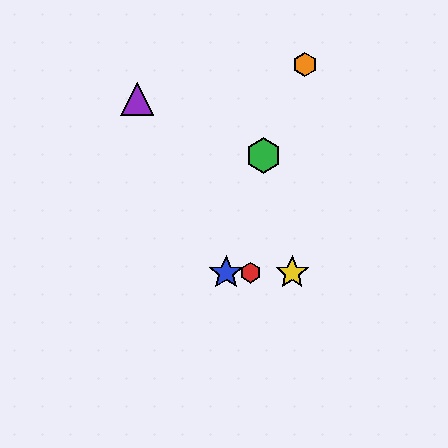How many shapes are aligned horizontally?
3 shapes (the red hexagon, the blue star, the yellow star) are aligned horizontally.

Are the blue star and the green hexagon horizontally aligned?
No, the blue star is at y≈273 and the green hexagon is at y≈155.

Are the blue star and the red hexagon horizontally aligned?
Yes, both are at y≈273.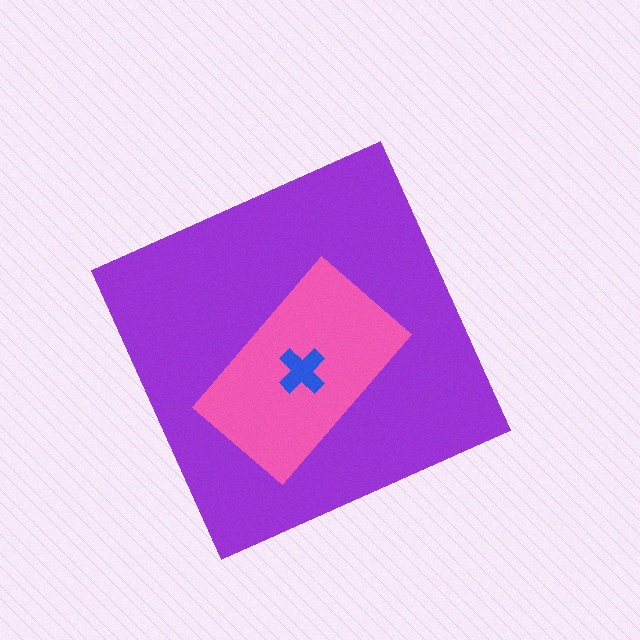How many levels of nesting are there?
3.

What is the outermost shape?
The purple diamond.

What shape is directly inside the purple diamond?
The pink rectangle.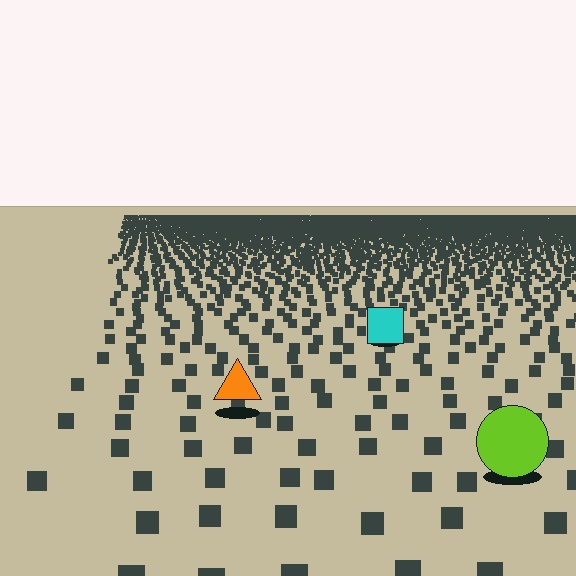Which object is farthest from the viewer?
The cyan square is farthest from the viewer. It appears smaller and the ground texture around it is denser.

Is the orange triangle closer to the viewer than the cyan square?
Yes. The orange triangle is closer — you can tell from the texture gradient: the ground texture is coarser near it.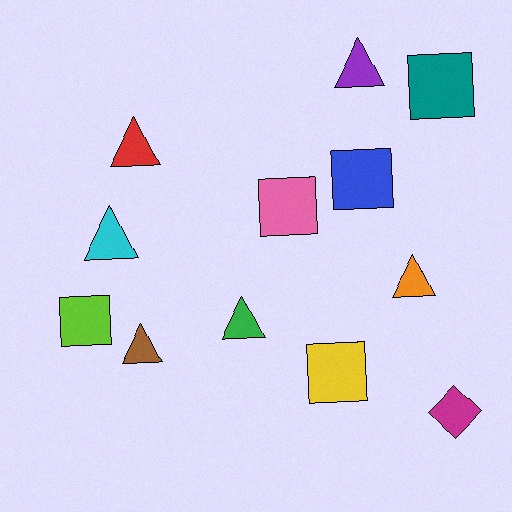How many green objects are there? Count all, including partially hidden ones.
There is 1 green object.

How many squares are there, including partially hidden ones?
There are 5 squares.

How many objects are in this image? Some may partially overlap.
There are 12 objects.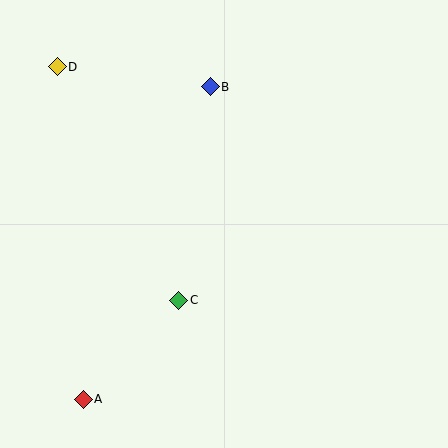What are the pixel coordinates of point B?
Point B is at (210, 87).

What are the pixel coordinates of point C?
Point C is at (179, 300).